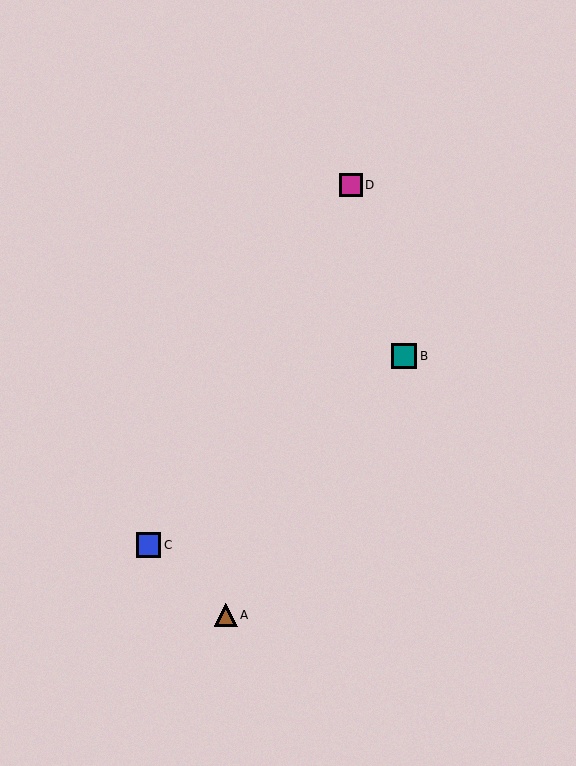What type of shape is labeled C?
Shape C is a blue square.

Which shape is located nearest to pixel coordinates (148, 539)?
The blue square (labeled C) at (148, 545) is nearest to that location.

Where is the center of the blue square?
The center of the blue square is at (148, 545).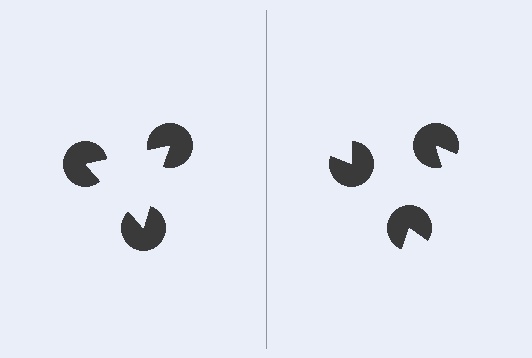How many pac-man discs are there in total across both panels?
6 — 3 on each side.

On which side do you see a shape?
An illusory triangle appears on the left side. On the right side the wedge cuts are rotated, so no coherent shape forms.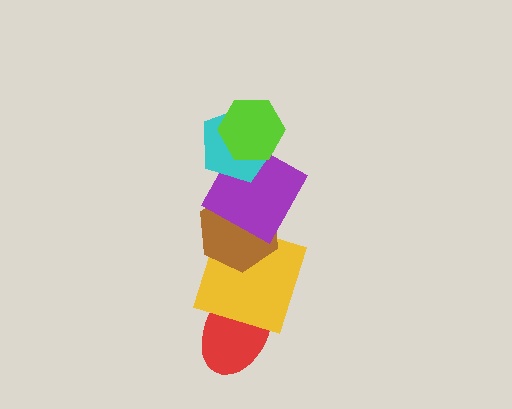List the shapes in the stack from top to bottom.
From top to bottom: the lime hexagon, the cyan pentagon, the purple square, the brown hexagon, the yellow square, the red ellipse.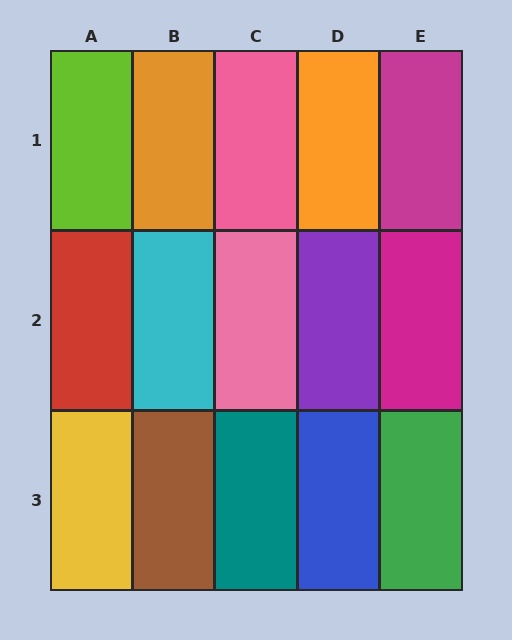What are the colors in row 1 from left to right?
Lime, orange, pink, orange, magenta.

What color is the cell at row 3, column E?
Green.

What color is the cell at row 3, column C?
Teal.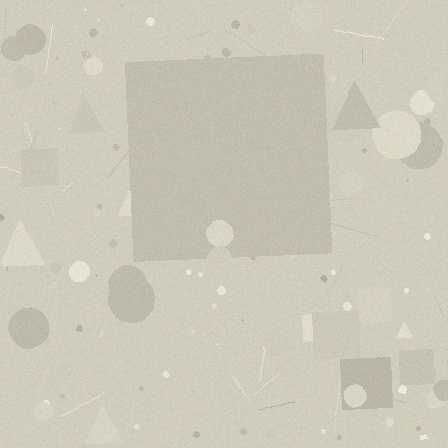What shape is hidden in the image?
A square is hidden in the image.